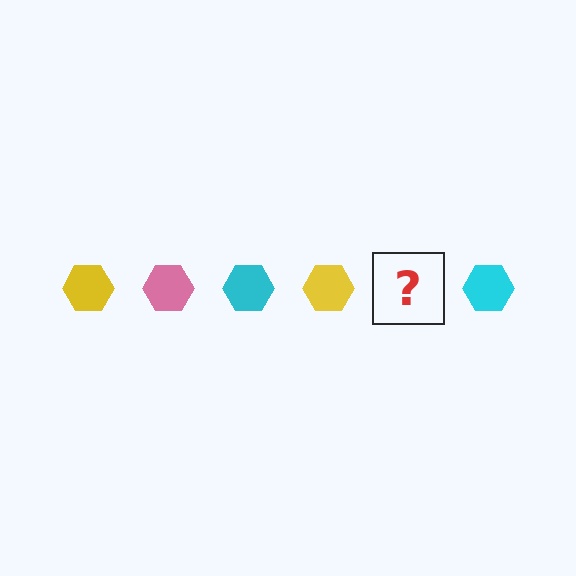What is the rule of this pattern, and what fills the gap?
The rule is that the pattern cycles through yellow, pink, cyan hexagons. The gap should be filled with a pink hexagon.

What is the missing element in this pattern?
The missing element is a pink hexagon.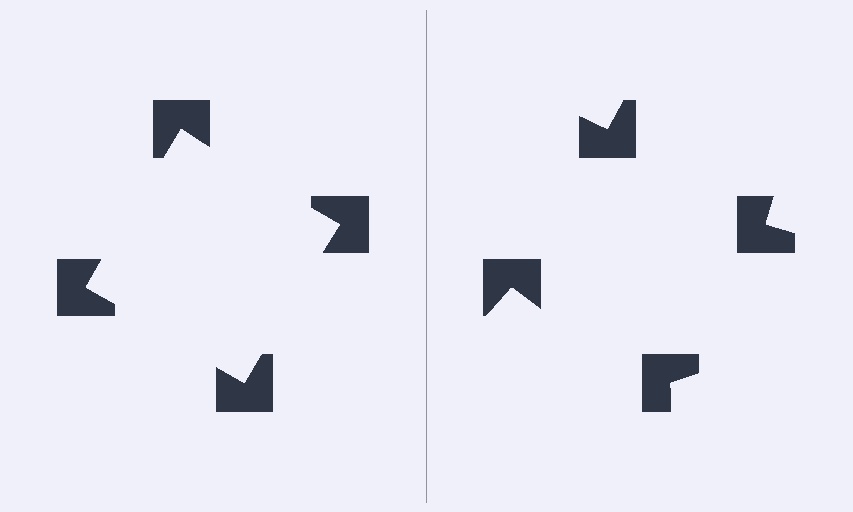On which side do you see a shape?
An illusory square appears on the left side. On the right side the wedge cuts are rotated, so no coherent shape forms.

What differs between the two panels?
The notched squares are positioned identically on both sides; only the wedge orientations differ. On the left they align to a square; on the right they are misaligned.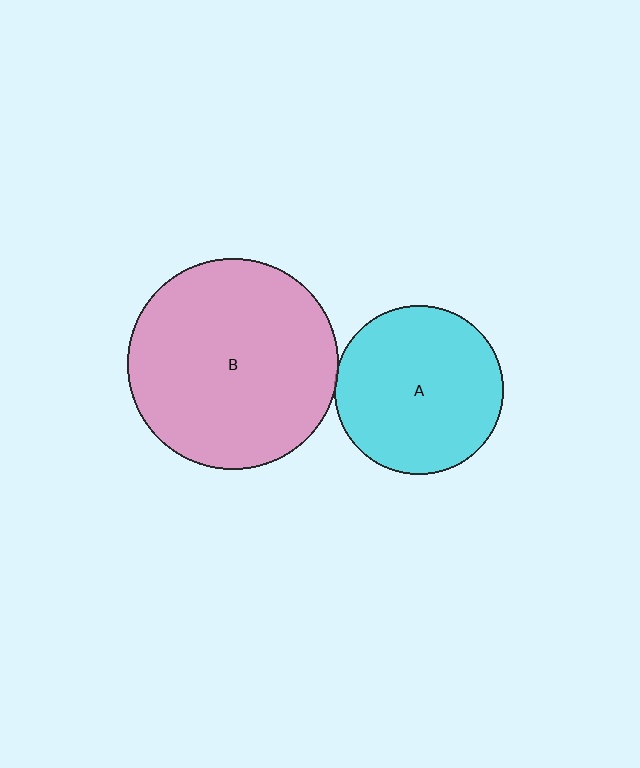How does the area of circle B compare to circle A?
Approximately 1.6 times.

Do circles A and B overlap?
Yes.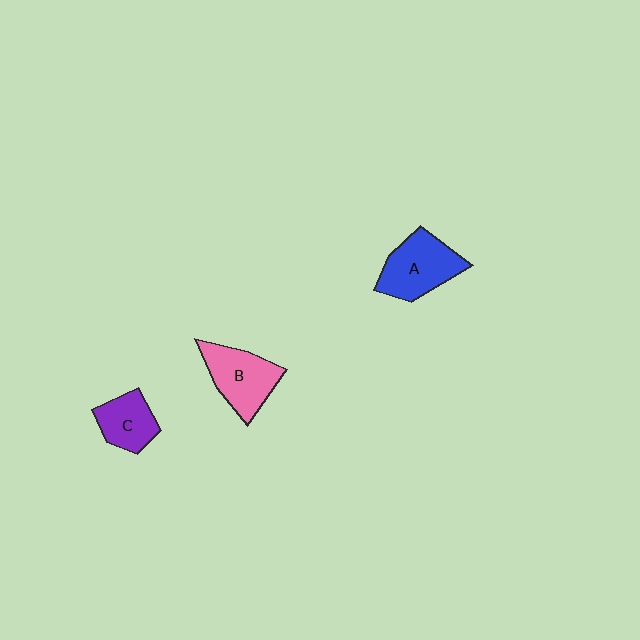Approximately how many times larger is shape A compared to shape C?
Approximately 1.5 times.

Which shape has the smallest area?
Shape C (purple).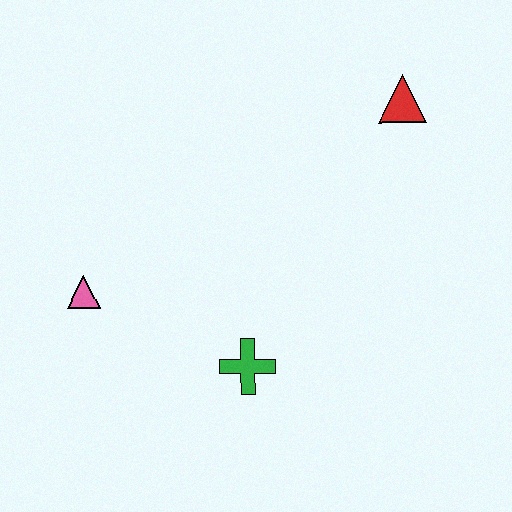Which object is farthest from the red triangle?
The pink triangle is farthest from the red triangle.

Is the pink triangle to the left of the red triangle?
Yes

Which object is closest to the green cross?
The pink triangle is closest to the green cross.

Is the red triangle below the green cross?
No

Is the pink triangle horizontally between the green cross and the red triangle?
No